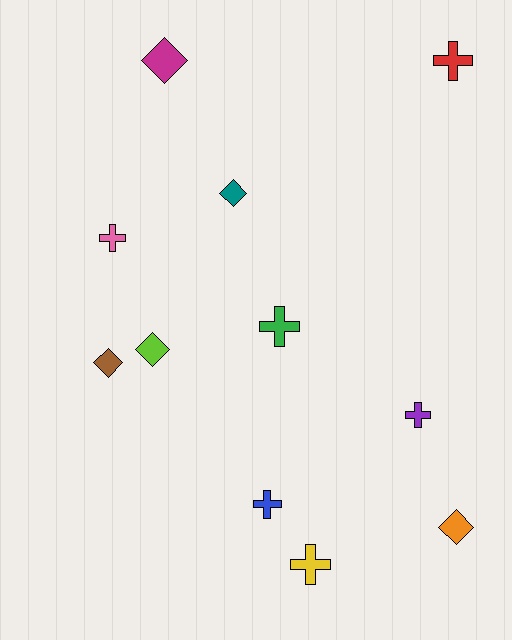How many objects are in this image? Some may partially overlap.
There are 11 objects.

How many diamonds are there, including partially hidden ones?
There are 5 diamonds.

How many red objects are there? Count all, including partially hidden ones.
There is 1 red object.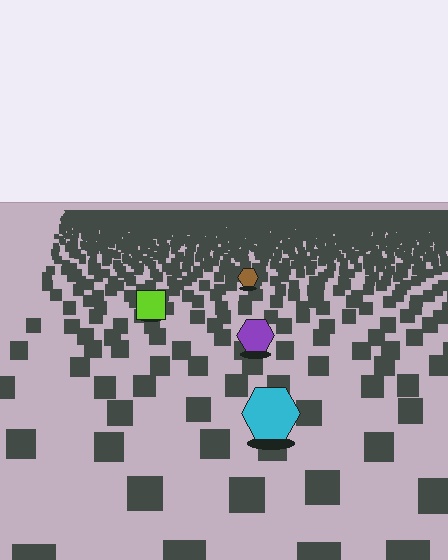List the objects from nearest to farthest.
From nearest to farthest: the cyan hexagon, the purple hexagon, the lime square, the brown hexagon.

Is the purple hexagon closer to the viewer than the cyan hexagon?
No. The cyan hexagon is closer — you can tell from the texture gradient: the ground texture is coarser near it.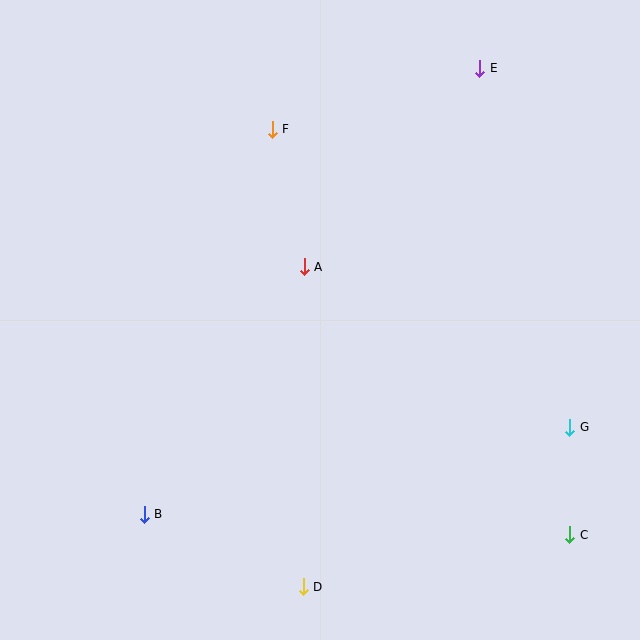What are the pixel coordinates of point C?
Point C is at (570, 535).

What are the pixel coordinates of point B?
Point B is at (144, 514).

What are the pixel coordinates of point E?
Point E is at (480, 68).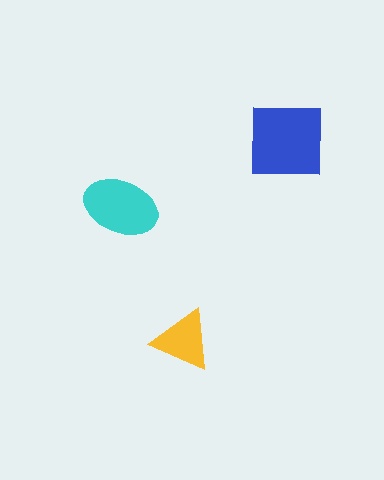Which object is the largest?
The blue square.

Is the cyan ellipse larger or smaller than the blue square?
Smaller.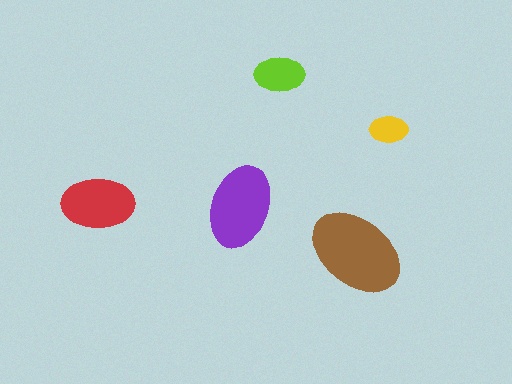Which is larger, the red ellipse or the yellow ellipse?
The red one.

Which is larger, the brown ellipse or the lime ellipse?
The brown one.